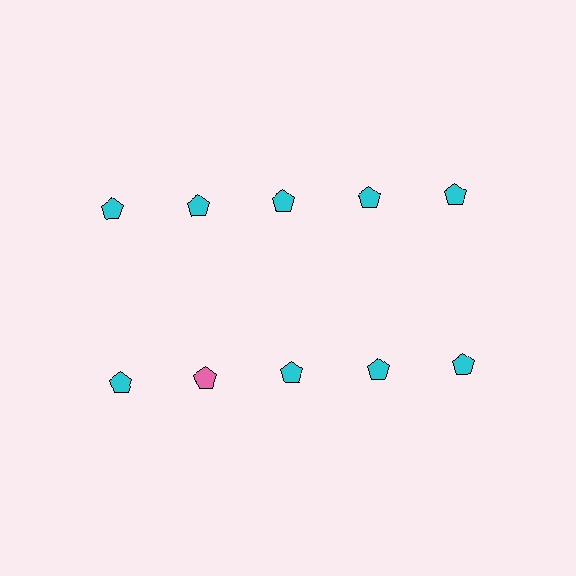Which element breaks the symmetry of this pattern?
The pink pentagon in the second row, second from left column breaks the symmetry. All other shapes are cyan pentagons.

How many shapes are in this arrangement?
There are 10 shapes arranged in a grid pattern.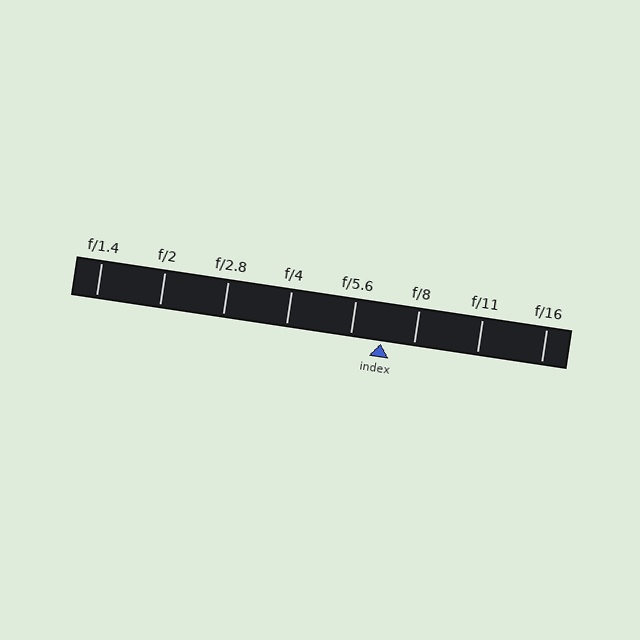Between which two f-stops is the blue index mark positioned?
The index mark is between f/5.6 and f/8.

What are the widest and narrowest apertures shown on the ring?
The widest aperture shown is f/1.4 and the narrowest is f/16.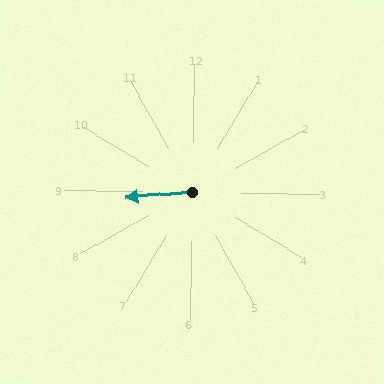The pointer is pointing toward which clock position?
Roughly 9 o'clock.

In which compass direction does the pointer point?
West.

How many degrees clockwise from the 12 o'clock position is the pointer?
Approximately 264 degrees.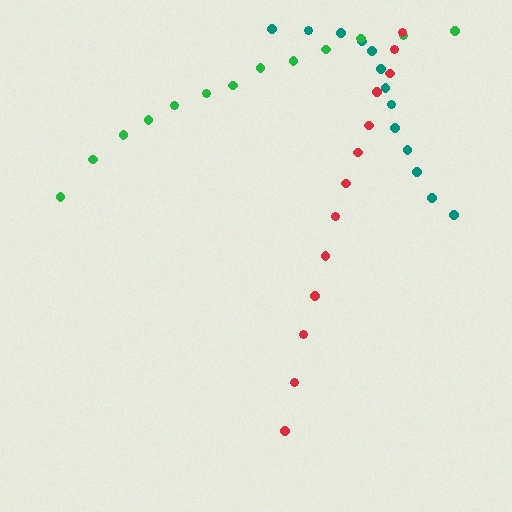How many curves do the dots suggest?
There are 3 distinct paths.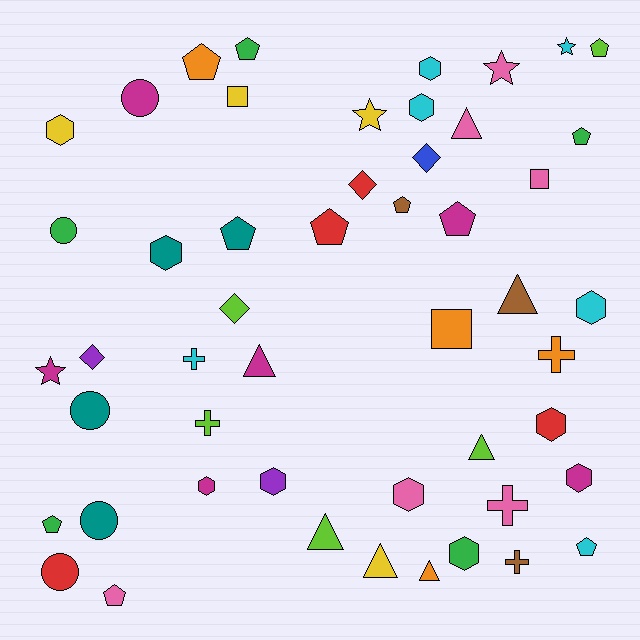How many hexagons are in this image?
There are 11 hexagons.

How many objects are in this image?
There are 50 objects.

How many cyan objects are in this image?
There are 6 cyan objects.